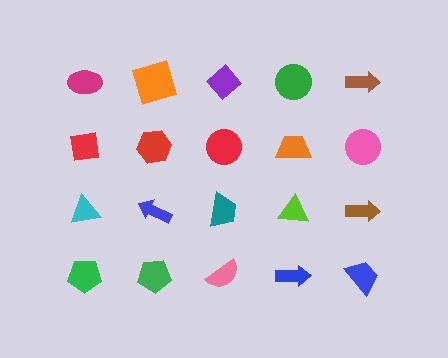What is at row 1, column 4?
A green circle.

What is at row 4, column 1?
A green pentagon.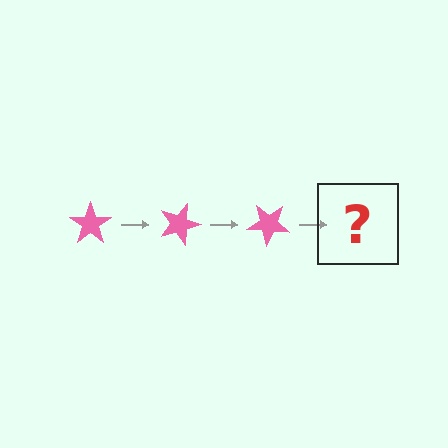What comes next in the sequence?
The next element should be a pink star rotated 60 degrees.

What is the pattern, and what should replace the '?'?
The pattern is that the star rotates 20 degrees each step. The '?' should be a pink star rotated 60 degrees.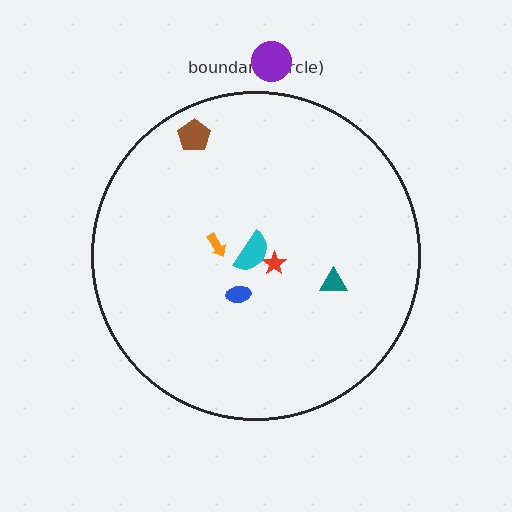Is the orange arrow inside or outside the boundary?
Inside.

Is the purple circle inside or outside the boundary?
Outside.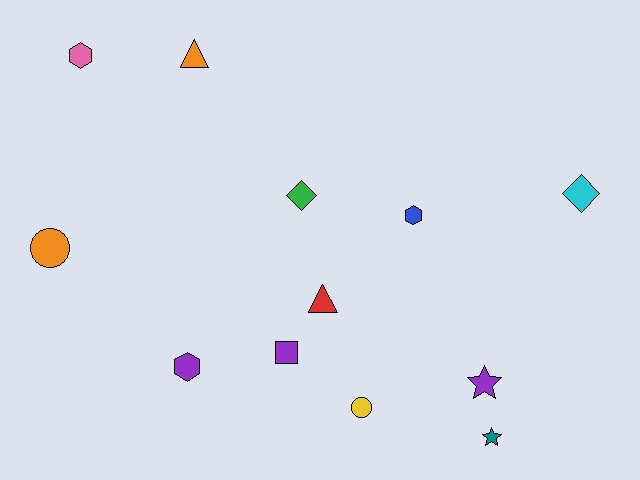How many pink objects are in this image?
There is 1 pink object.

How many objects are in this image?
There are 12 objects.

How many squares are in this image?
There is 1 square.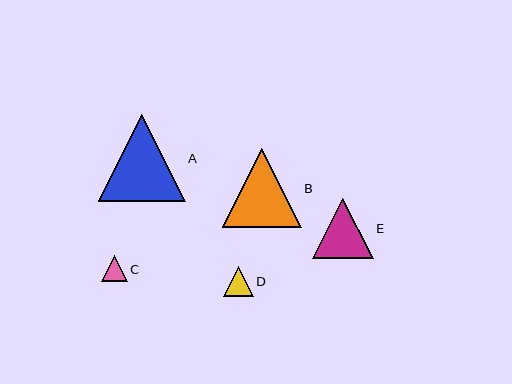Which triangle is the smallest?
Triangle C is the smallest with a size of approximately 26 pixels.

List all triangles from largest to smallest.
From largest to smallest: A, B, E, D, C.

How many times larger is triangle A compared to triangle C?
Triangle A is approximately 3.3 times the size of triangle C.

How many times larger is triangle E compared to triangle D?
Triangle E is approximately 2.0 times the size of triangle D.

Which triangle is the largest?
Triangle A is the largest with a size of approximately 87 pixels.